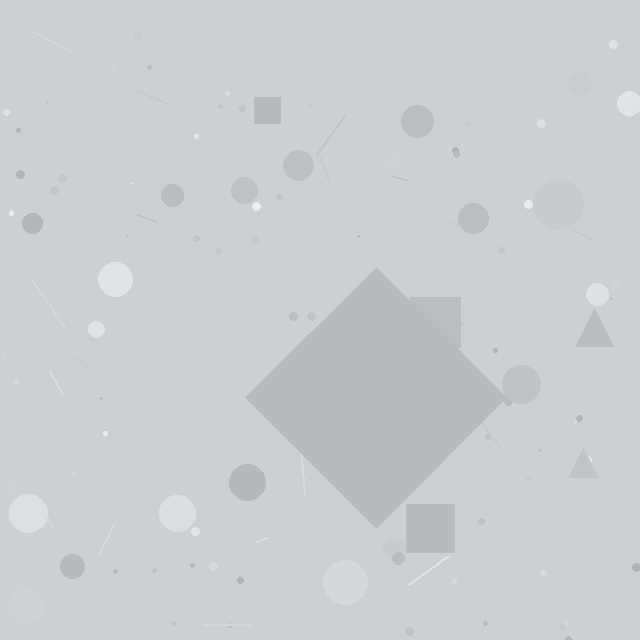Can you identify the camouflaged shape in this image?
The camouflaged shape is a diamond.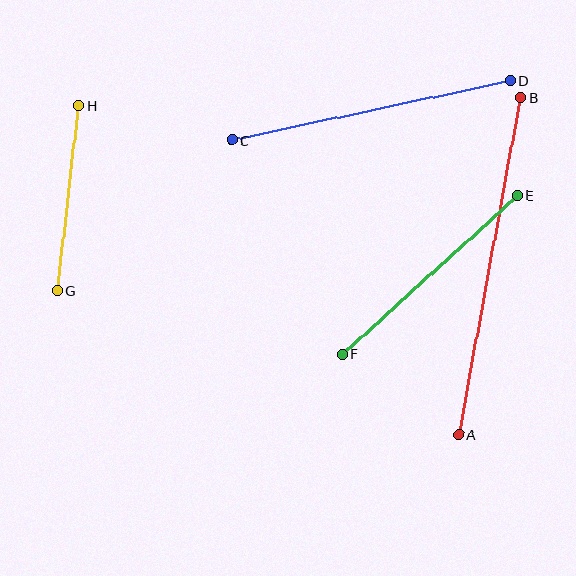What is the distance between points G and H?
The distance is approximately 186 pixels.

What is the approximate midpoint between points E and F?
The midpoint is at approximately (430, 275) pixels.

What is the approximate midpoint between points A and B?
The midpoint is at approximately (490, 266) pixels.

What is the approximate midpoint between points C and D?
The midpoint is at approximately (371, 111) pixels.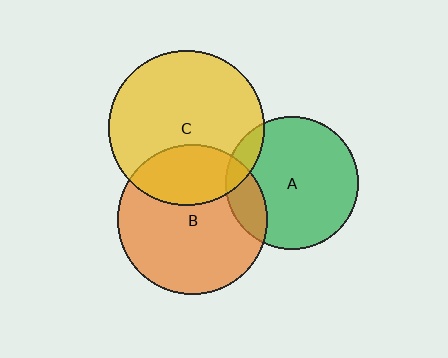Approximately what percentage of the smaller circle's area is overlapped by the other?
Approximately 15%.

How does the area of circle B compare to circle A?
Approximately 1.3 times.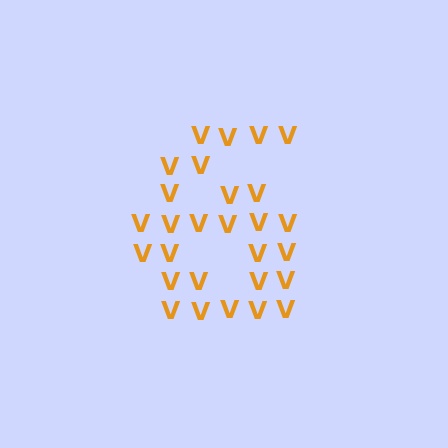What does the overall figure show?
The overall figure shows the digit 6.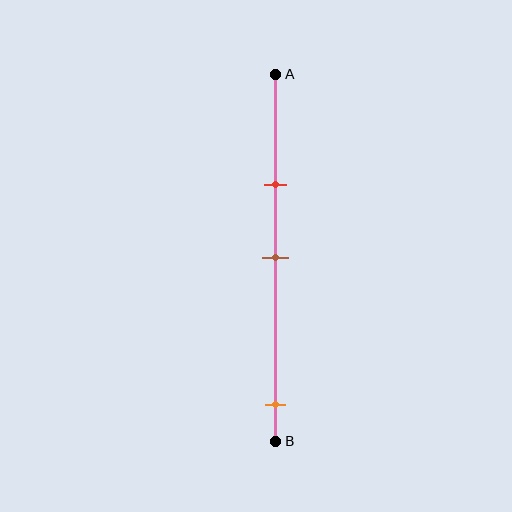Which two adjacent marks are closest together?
The red and brown marks are the closest adjacent pair.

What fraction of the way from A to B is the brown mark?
The brown mark is approximately 50% (0.5) of the way from A to B.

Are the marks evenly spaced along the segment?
No, the marks are not evenly spaced.